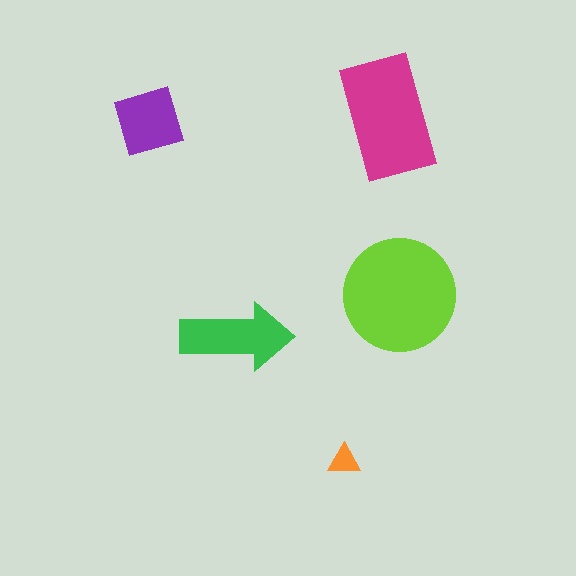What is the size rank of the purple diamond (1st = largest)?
4th.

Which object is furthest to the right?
The lime circle is rightmost.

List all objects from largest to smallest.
The lime circle, the magenta rectangle, the green arrow, the purple diamond, the orange triangle.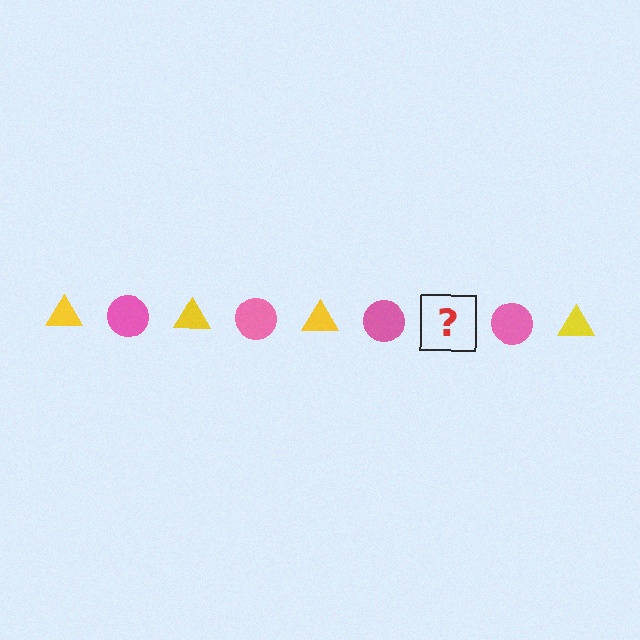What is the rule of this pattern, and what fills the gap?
The rule is that the pattern alternates between yellow triangle and pink circle. The gap should be filled with a yellow triangle.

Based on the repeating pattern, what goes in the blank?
The blank should be a yellow triangle.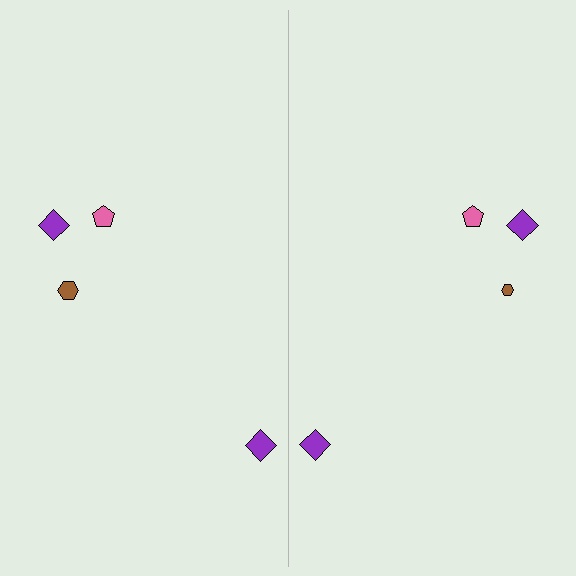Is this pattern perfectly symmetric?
No, the pattern is not perfectly symmetric. The brown hexagon on the right side has a different size than its mirror counterpart.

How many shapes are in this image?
There are 8 shapes in this image.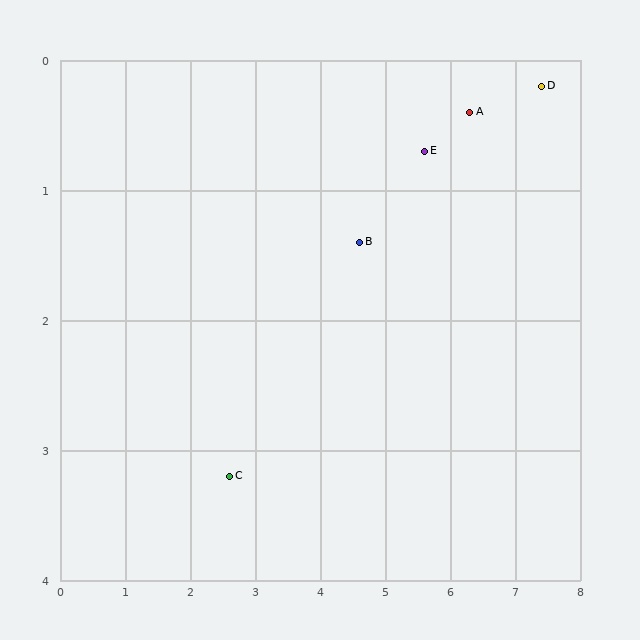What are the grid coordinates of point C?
Point C is at approximately (2.6, 3.2).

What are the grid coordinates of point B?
Point B is at approximately (4.6, 1.4).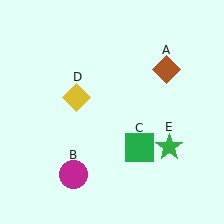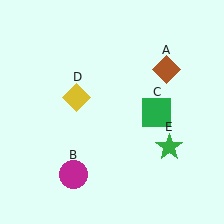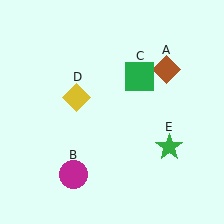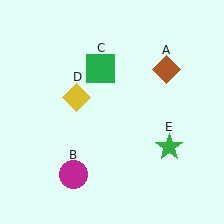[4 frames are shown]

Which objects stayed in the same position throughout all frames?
Brown diamond (object A) and magenta circle (object B) and yellow diamond (object D) and green star (object E) remained stationary.